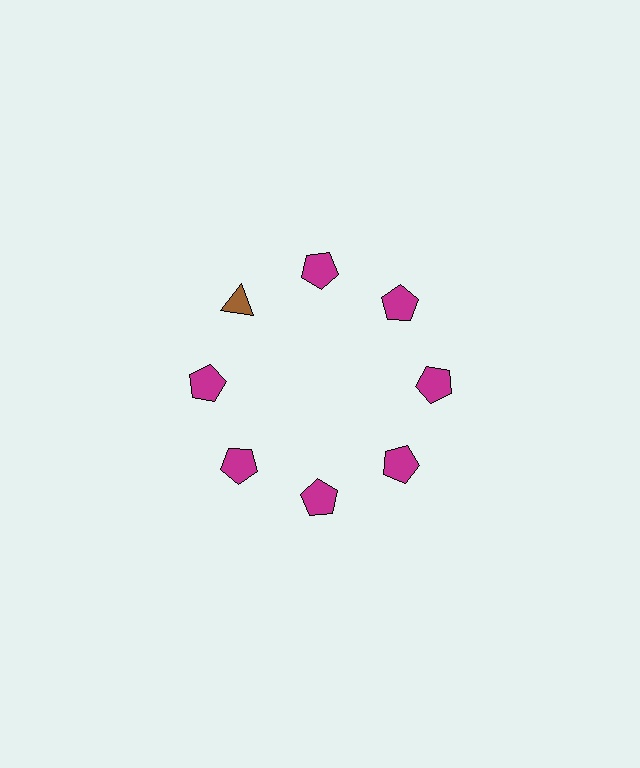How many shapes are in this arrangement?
There are 8 shapes arranged in a ring pattern.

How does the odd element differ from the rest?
It differs in both color (brown instead of magenta) and shape (triangle instead of pentagon).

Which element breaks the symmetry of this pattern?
The brown triangle at roughly the 10 o'clock position breaks the symmetry. All other shapes are magenta pentagons.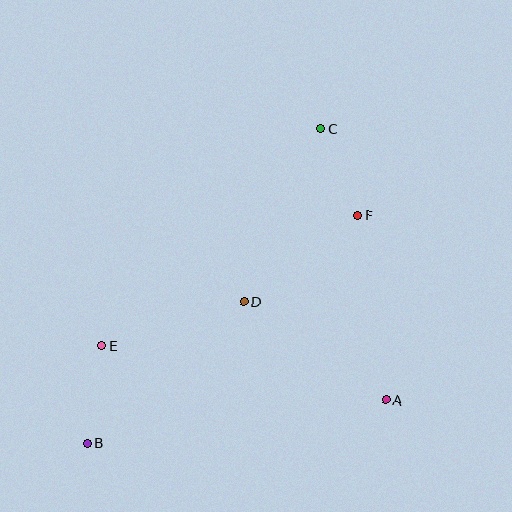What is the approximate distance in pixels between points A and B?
The distance between A and B is approximately 301 pixels.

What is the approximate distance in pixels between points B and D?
The distance between B and D is approximately 211 pixels.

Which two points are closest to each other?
Points C and F are closest to each other.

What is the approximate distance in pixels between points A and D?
The distance between A and D is approximately 173 pixels.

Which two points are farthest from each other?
Points B and C are farthest from each other.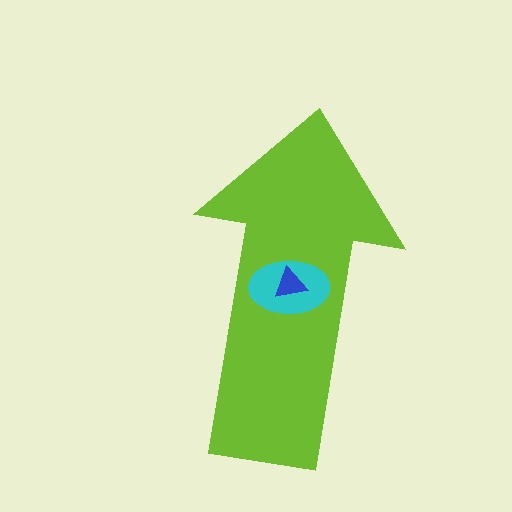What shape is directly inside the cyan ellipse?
The blue triangle.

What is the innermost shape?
The blue triangle.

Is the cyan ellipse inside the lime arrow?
Yes.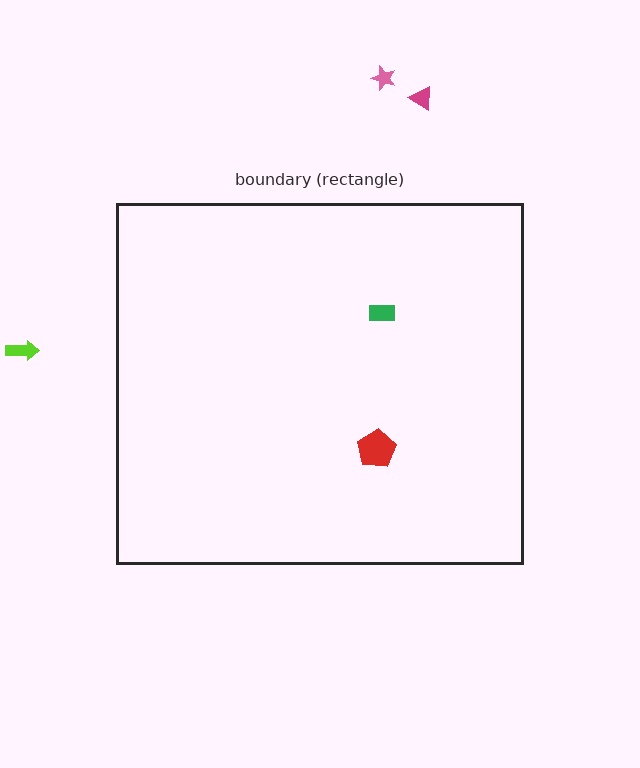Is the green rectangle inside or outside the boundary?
Inside.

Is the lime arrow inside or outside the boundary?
Outside.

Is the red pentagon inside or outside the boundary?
Inside.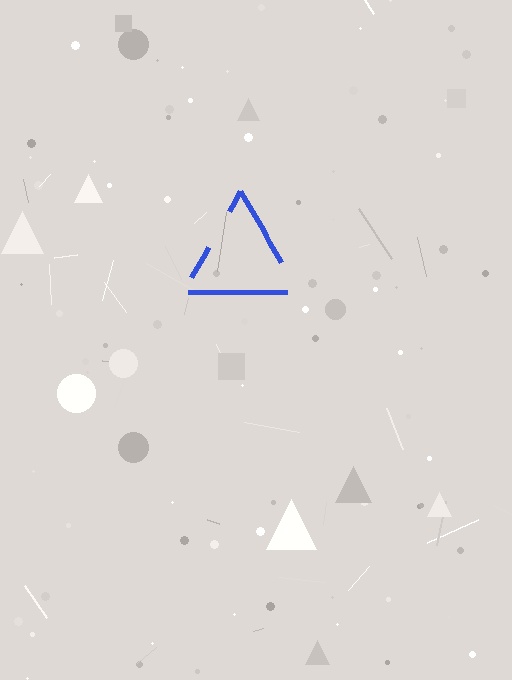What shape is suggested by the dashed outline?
The dashed outline suggests a triangle.